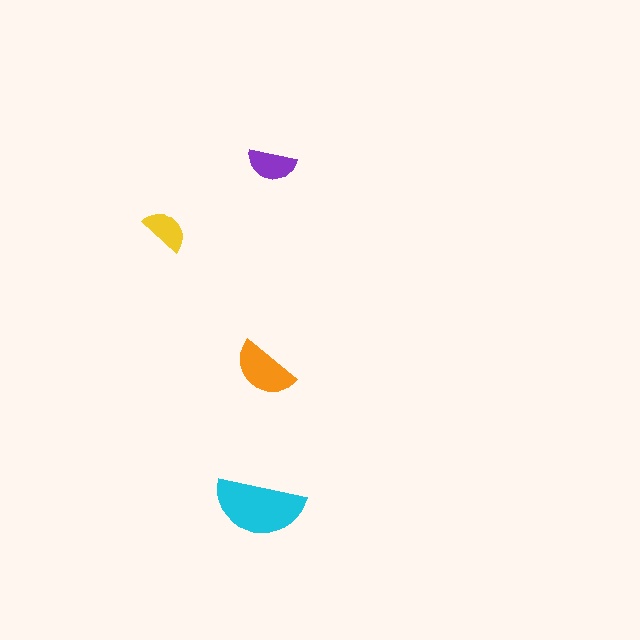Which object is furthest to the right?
The purple semicircle is rightmost.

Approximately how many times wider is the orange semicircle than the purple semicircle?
About 1.5 times wider.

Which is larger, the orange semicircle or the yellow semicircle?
The orange one.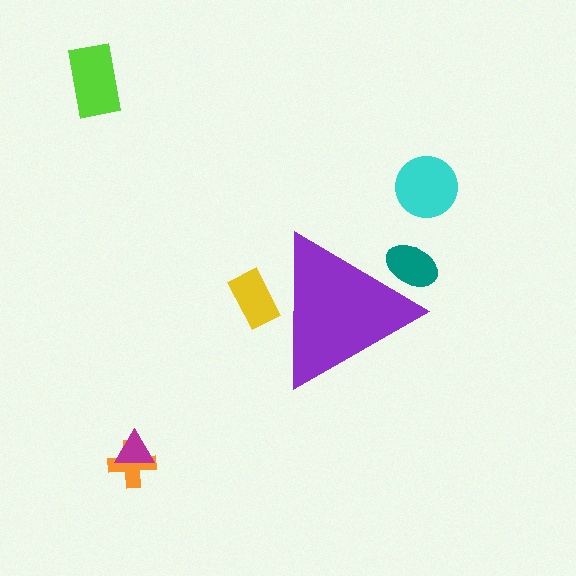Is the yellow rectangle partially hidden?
Yes, the yellow rectangle is partially hidden behind the purple triangle.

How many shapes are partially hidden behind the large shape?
2 shapes are partially hidden.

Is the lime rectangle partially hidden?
No, the lime rectangle is fully visible.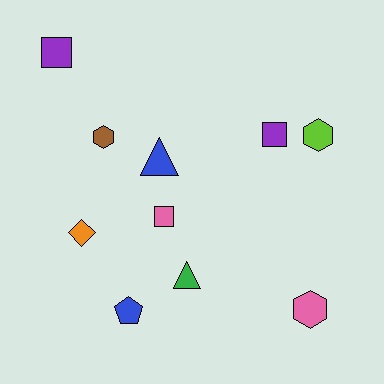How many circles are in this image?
There are no circles.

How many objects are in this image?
There are 10 objects.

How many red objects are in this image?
There are no red objects.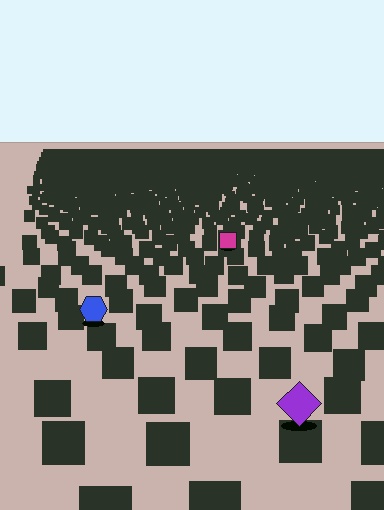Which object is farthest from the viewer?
The magenta square is farthest from the viewer. It appears smaller and the ground texture around it is denser.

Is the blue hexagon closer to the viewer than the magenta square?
Yes. The blue hexagon is closer — you can tell from the texture gradient: the ground texture is coarser near it.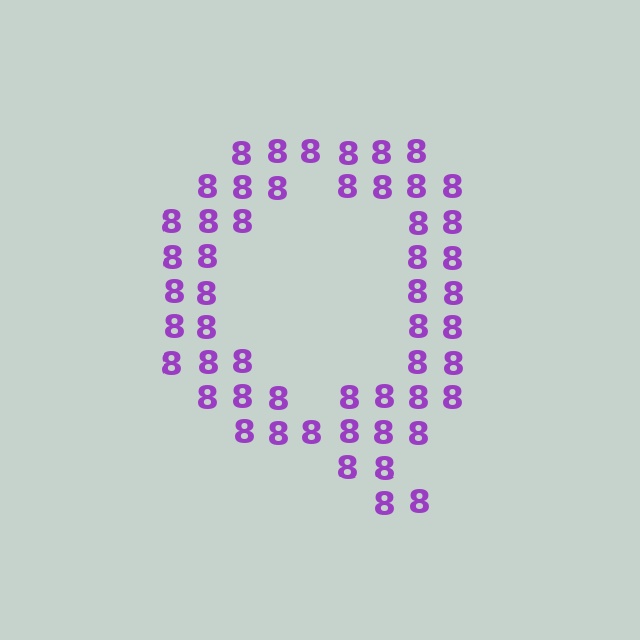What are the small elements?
The small elements are digit 8's.